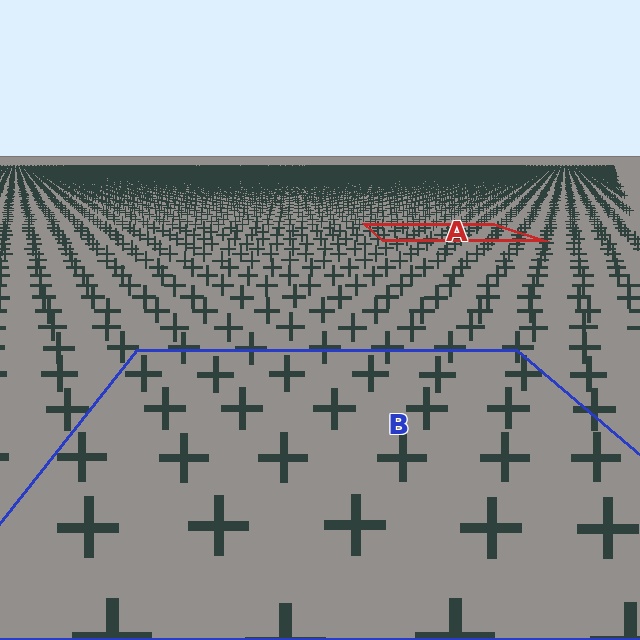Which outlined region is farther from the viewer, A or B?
Region A is farther from the viewer — the texture elements inside it appear smaller and more densely packed.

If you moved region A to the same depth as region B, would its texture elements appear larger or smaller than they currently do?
They would appear larger. At a closer depth, the same texture elements are projected at a bigger on-screen size.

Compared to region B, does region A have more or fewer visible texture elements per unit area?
Region A has more texture elements per unit area — they are packed more densely because it is farther away.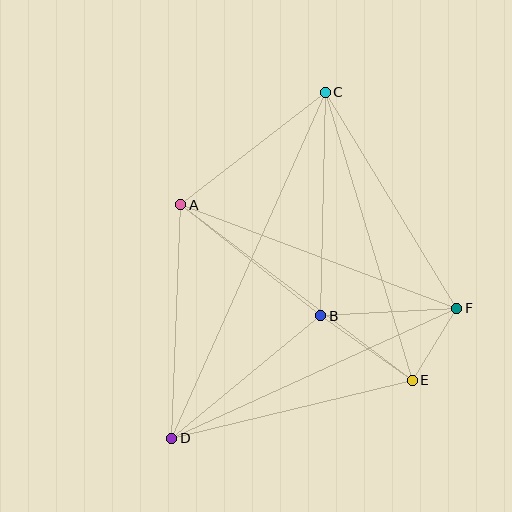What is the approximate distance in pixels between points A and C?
The distance between A and C is approximately 183 pixels.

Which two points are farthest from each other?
Points C and D are farthest from each other.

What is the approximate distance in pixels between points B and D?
The distance between B and D is approximately 193 pixels.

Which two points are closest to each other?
Points E and F are closest to each other.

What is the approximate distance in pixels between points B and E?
The distance between B and E is approximately 112 pixels.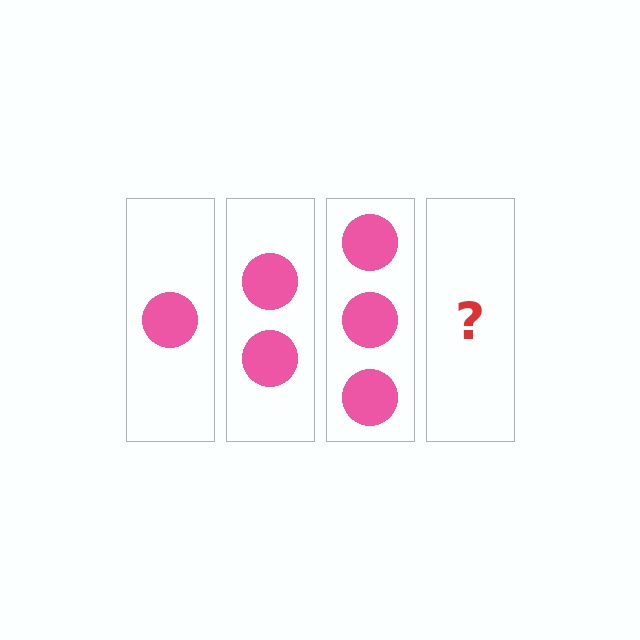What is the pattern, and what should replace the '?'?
The pattern is that each step adds one more circle. The '?' should be 4 circles.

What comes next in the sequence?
The next element should be 4 circles.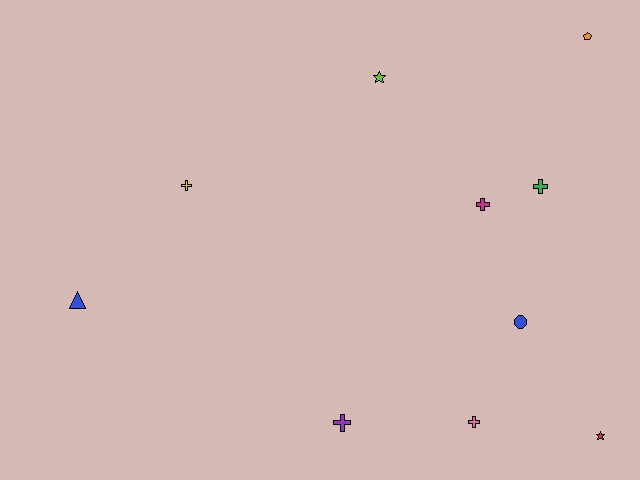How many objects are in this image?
There are 10 objects.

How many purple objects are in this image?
There is 1 purple object.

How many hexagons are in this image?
There are no hexagons.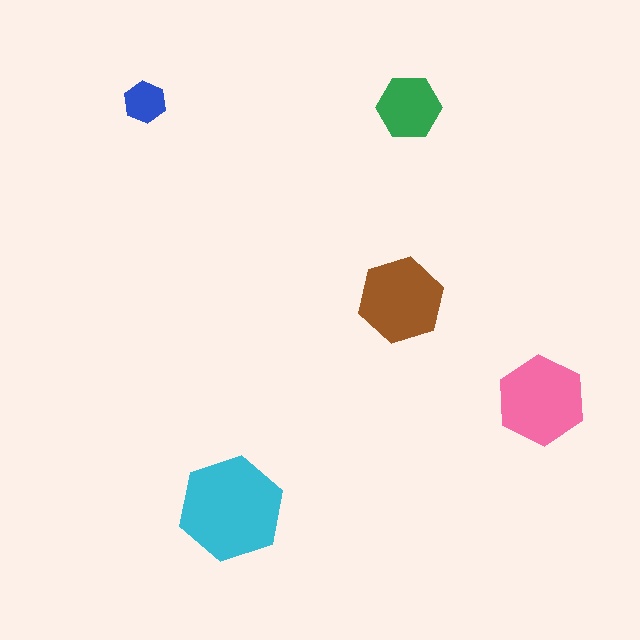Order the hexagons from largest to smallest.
the cyan one, the pink one, the brown one, the green one, the blue one.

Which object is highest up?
The blue hexagon is topmost.